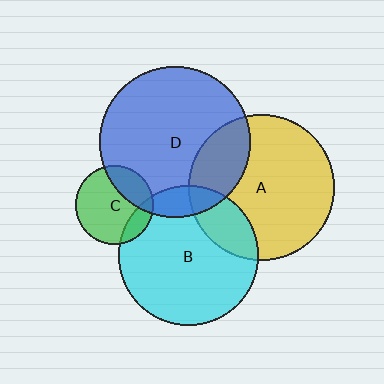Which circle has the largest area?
Circle D (blue).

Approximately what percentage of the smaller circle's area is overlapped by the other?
Approximately 20%.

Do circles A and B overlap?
Yes.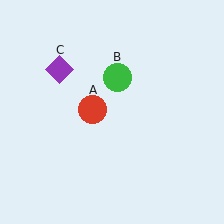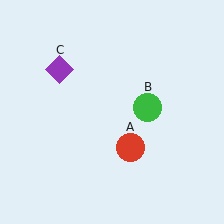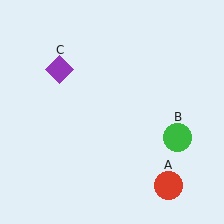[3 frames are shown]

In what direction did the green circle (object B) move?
The green circle (object B) moved down and to the right.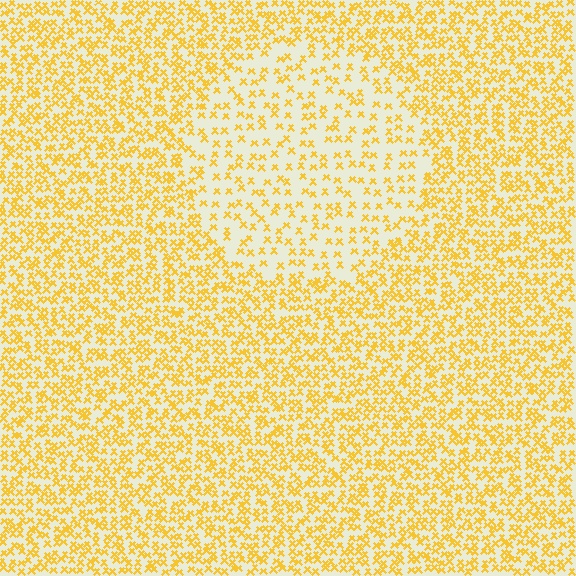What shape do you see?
I see a circle.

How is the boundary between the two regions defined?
The boundary is defined by a change in element density (approximately 2.1x ratio). All elements are the same color, size, and shape.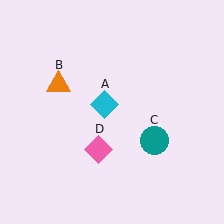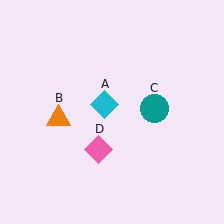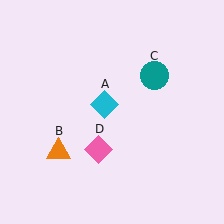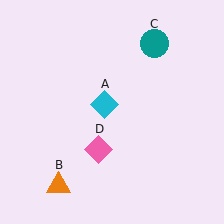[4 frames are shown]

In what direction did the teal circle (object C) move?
The teal circle (object C) moved up.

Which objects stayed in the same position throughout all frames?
Cyan diamond (object A) and pink diamond (object D) remained stationary.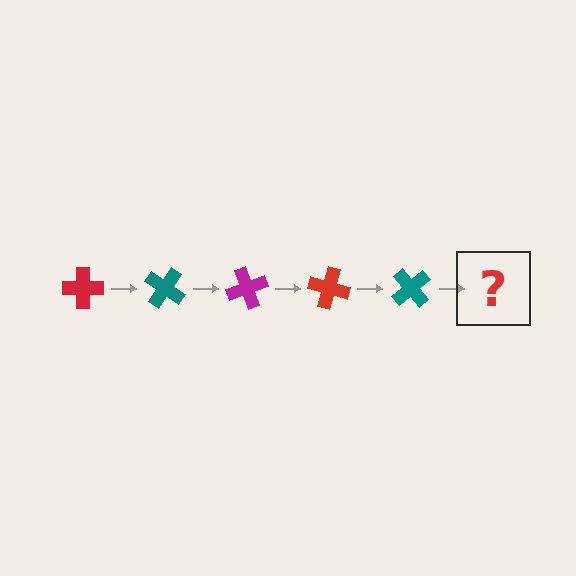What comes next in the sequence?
The next element should be a magenta cross, rotated 175 degrees from the start.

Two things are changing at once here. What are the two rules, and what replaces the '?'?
The two rules are that it rotates 35 degrees each step and the color cycles through red, teal, and magenta. The '?' should be a magenta cross, rotated 175 degrees from the start.